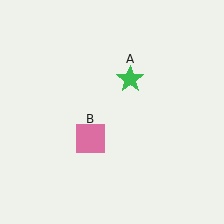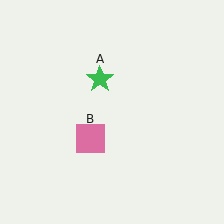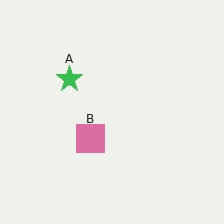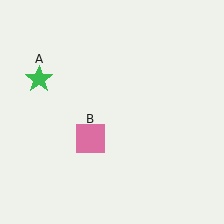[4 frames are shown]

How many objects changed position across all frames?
1 object changed position: green star (object A).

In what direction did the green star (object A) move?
The green star (object A) moved left.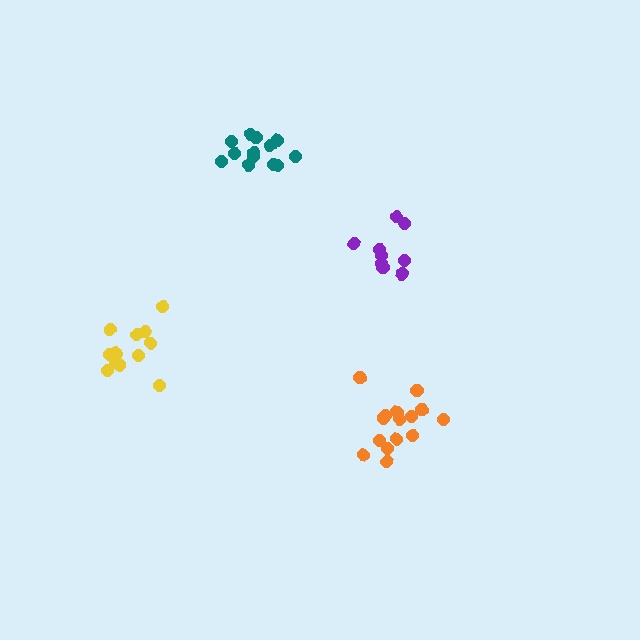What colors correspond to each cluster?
The clusters are colored: yellow, purple, teal, orange.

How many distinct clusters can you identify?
There are 4 distinct clusters.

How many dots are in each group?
Group 1: 12 dots, Group 2: 9 dots, Group 3: 13 dots, Group 4: 15 dots (49 total).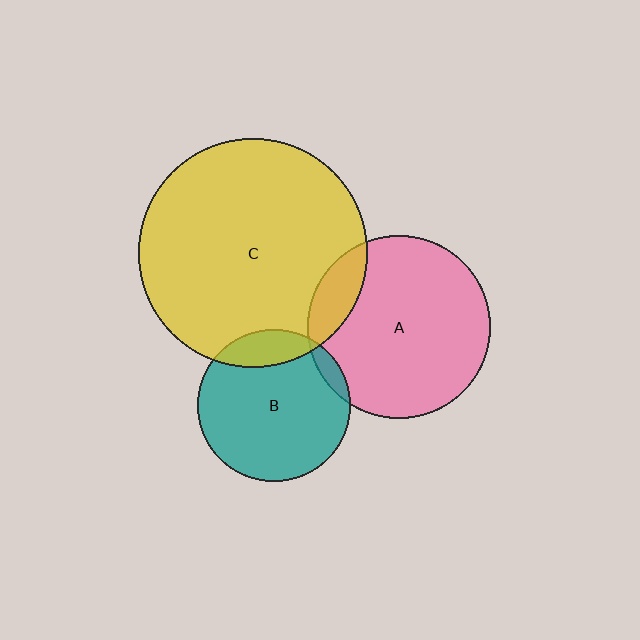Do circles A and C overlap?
Yes.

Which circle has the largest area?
Circle C (yellow).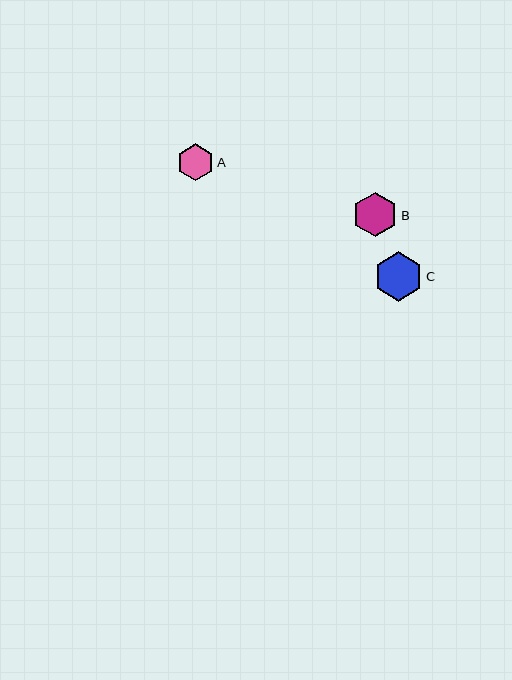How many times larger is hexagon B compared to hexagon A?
Hexagon B is approximately 1.2 times the size of hexagon A.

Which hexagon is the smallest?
Hexagon A is the smallest with a size of approximately 37 pixels.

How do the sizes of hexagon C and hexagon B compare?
Hexagon C and hexagon B are approximately the same size.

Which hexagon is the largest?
Hexagon C is the largest with a size of approximately 49 pixels.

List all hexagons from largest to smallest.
From largest to smallest: C, B, A.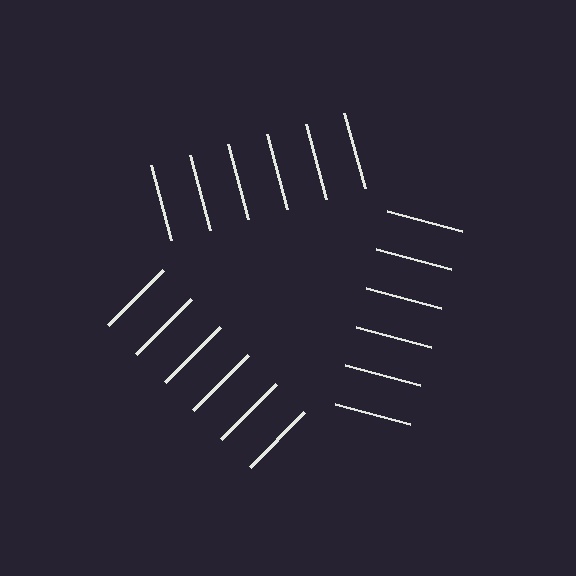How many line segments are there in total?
18 — 6 along each of the 3 edges.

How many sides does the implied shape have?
3 sides — the line-ends trace a triangle.